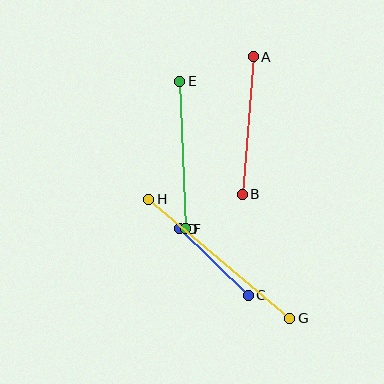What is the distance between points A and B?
The distance is approximately 138 pixels.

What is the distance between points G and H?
The distance is approximately 185 pixels.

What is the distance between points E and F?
The distance is approximately 148 pixels.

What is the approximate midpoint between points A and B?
The midpoint is at approximately (248, 126) pixels.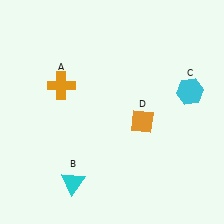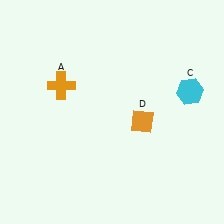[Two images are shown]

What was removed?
The cyan triangle (B) was removed in Image 2.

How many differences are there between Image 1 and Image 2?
There is 1 difference between the two images.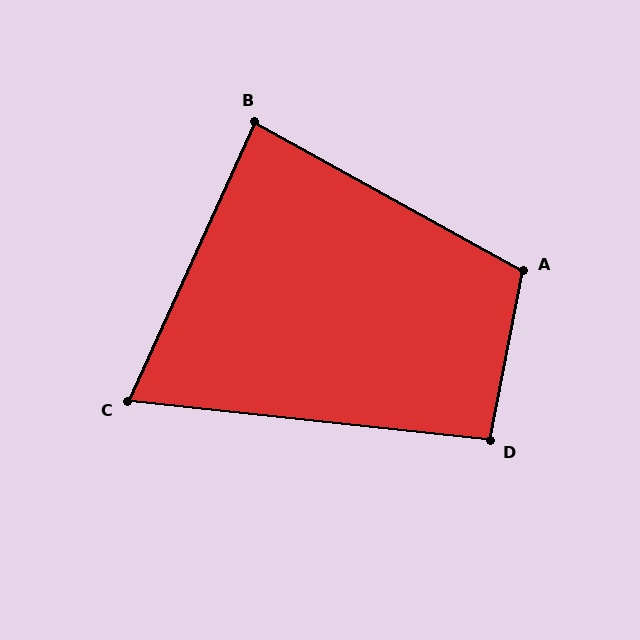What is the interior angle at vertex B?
Approximately 85 degrees (approximately right).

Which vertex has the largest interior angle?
A, at approximately 108 degrees.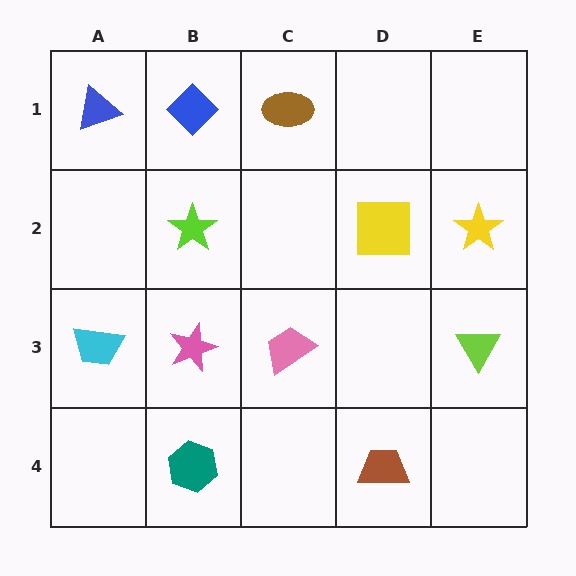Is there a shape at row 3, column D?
No, that cell is empty.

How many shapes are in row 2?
3 shapes.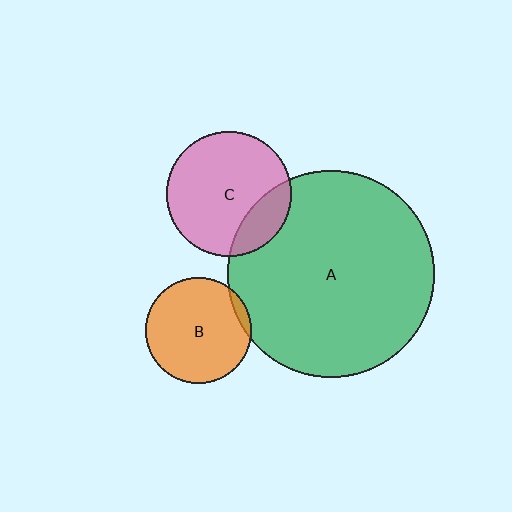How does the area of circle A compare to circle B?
Approximately 3.8 times.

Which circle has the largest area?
Circle A (green).